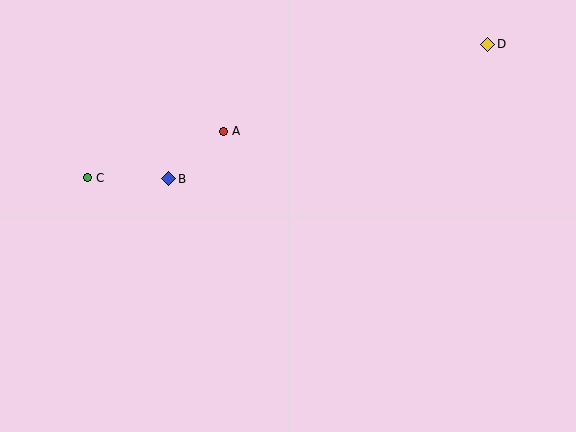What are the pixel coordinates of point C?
Point C is at (87, 178).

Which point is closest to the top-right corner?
Point D is closest to the top-right corner.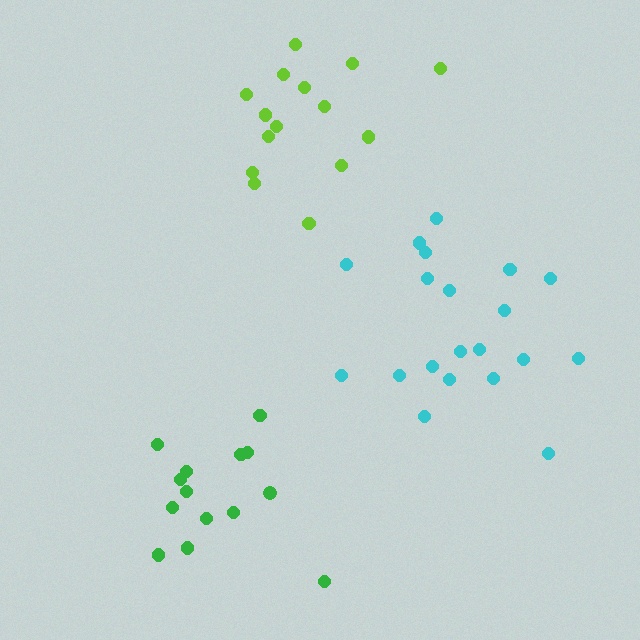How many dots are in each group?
Group 1: 15 dots, Group 2: 14 dots, Group 3: 20 dots (49 total).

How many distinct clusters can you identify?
There are 3 distinct clusters.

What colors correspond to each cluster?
The clusters are colored: lime, green, cyan.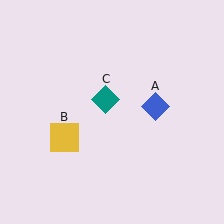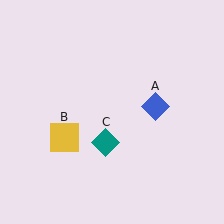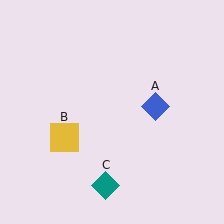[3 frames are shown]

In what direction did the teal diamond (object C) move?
The teal diamond (object C) moved down.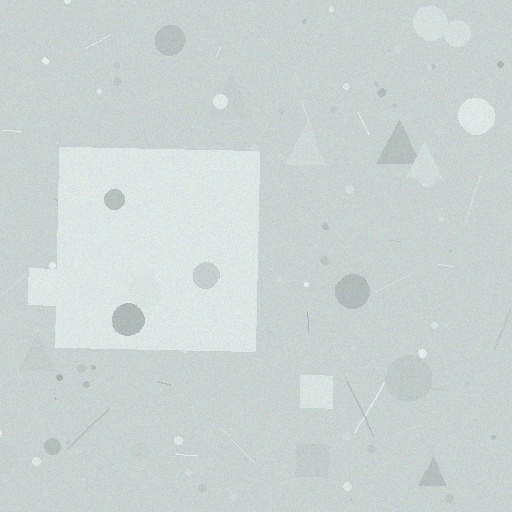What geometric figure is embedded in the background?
A square is embedded in the background.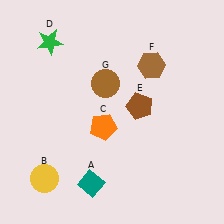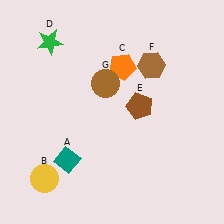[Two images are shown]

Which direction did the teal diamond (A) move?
The teal diamond (A) moved left.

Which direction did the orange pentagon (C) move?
The orange pentagon (C) moved up.